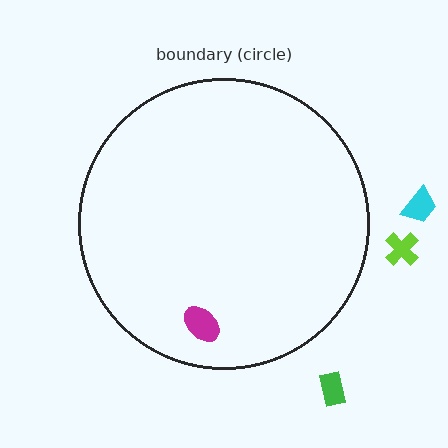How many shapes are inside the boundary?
1 inside, 3 outside.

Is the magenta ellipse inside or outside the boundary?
Inside.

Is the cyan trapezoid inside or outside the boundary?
Outside.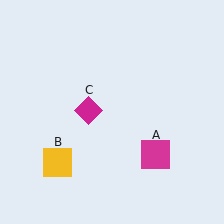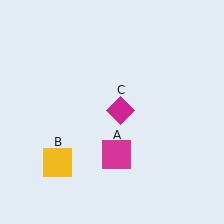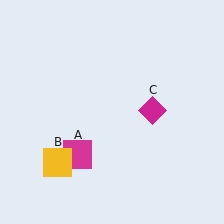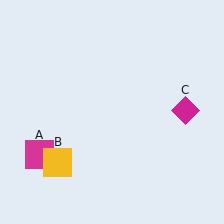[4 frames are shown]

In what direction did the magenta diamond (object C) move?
The magenta diamond (object C) moved right.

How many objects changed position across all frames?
2 objects changed position: magenta square (object A), magenta diamond (object C).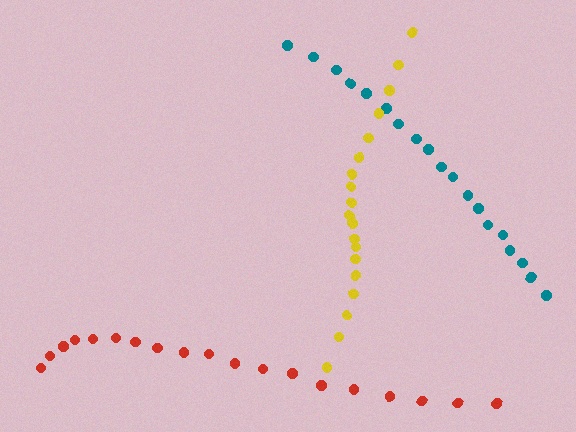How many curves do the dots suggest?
There are 3 distinct paths.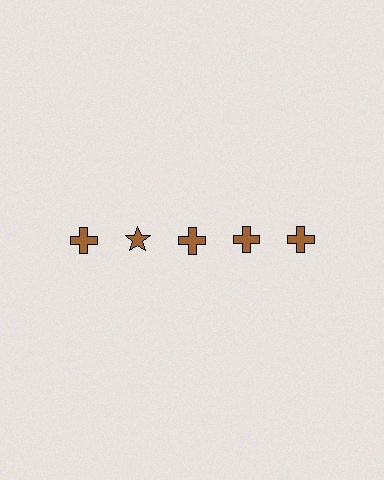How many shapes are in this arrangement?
There are 5 shapes arranged in a grid pattern.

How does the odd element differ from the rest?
It has a different shape: star instead of cross.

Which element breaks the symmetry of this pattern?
The brown star in the top row, second from left column breaks the symmetry. All other shapes are brown crosses.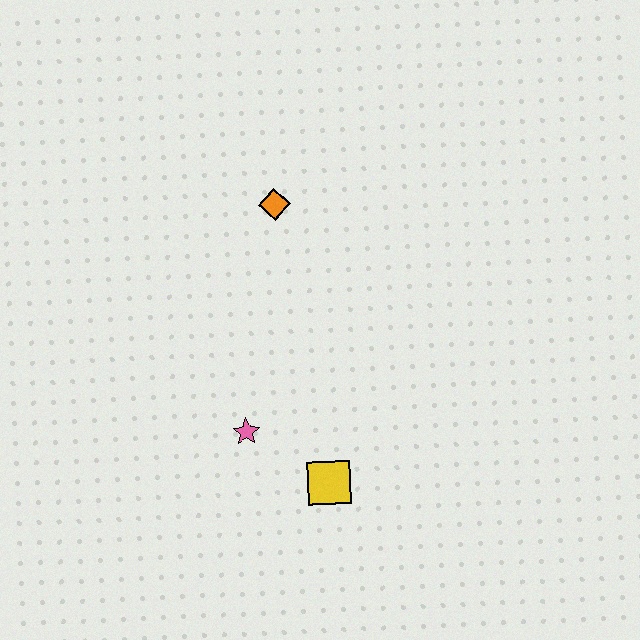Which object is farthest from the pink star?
The orange diamond is farthest from the pink star.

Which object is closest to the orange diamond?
The pink star is closest to the orange diamond.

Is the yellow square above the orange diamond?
No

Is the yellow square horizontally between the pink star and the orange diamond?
No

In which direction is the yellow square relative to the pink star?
The yellow square is to the right of the pink star.